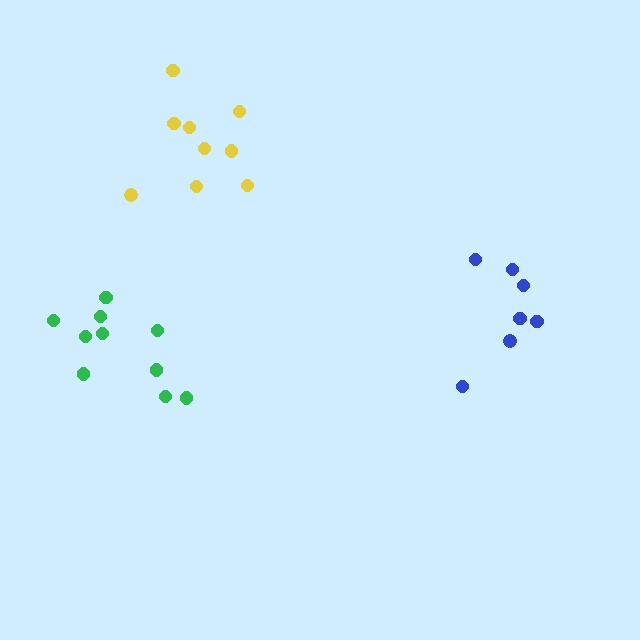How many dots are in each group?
Group 1: 10 dots, Group 2: 7 dots, Group 3: 9 dots (26 total).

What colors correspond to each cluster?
The clusters are colored: green, blue, yellow.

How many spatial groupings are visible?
There are 3 spatial groupings.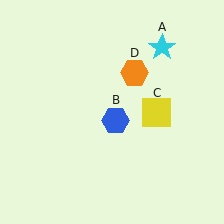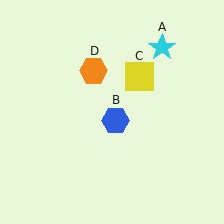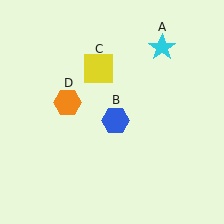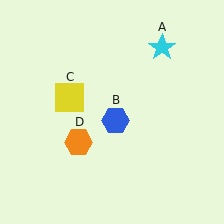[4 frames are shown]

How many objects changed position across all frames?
2 objects changed position: yellow square (object C), orange hexagon (object D).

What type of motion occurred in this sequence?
The yellow square (object C), orange hexagon (object D) rotated counterclockwise around the center of the scene.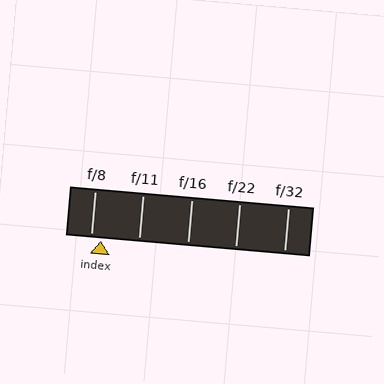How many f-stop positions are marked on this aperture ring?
There are 5 f-stop positions marked.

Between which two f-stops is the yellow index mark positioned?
The index mark is between f/8 and f/11.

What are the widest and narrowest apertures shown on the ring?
The widest aperture shown is f/8 and the narrowest is f/32.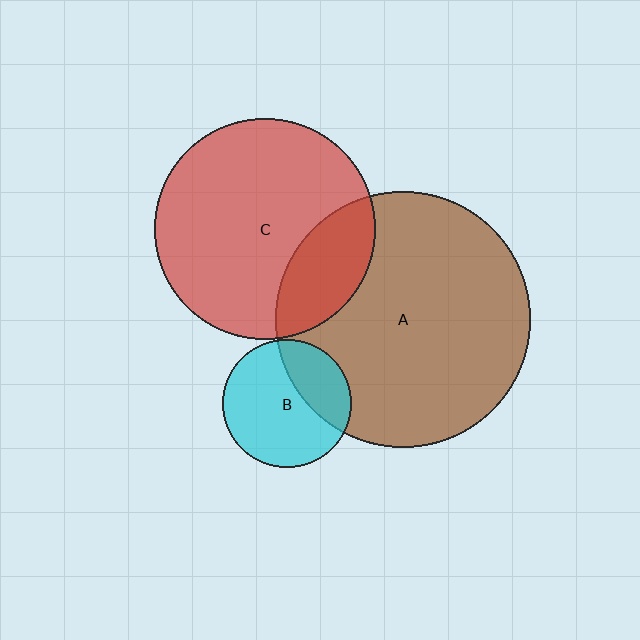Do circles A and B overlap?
Yes.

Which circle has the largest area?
Circle A (brown).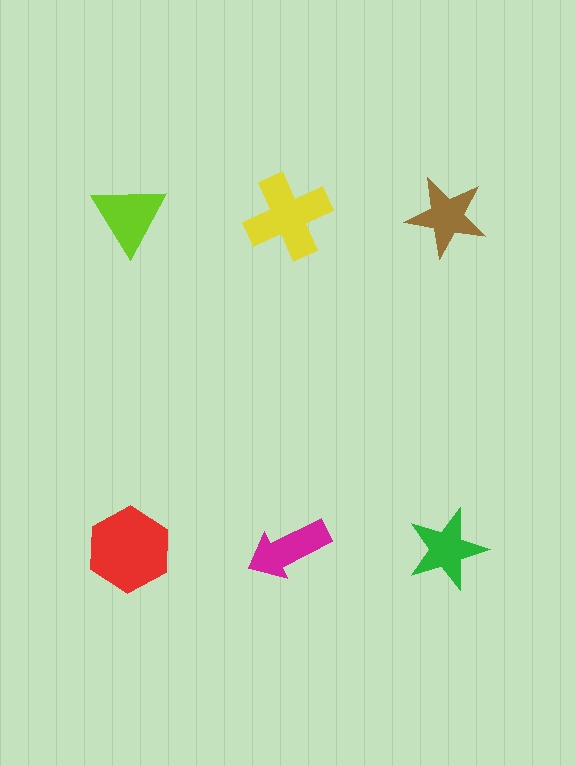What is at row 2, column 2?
A magenta arrow.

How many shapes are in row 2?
3 shapes.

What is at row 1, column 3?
A brown star.